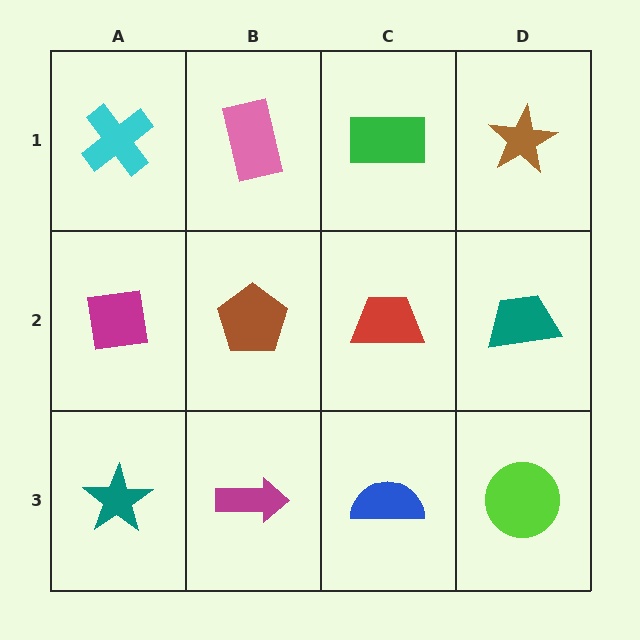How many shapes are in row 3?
4 shapes.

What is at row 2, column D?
A teal trapezoid.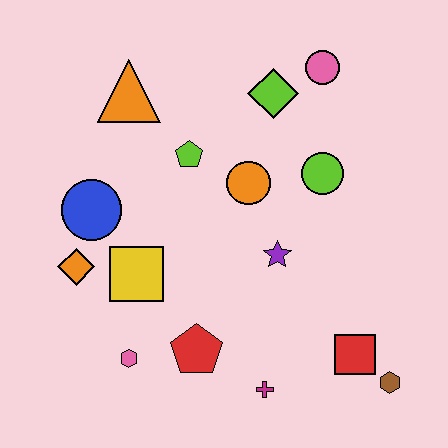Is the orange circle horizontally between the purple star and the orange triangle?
Yes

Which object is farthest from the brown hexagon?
The orange triangle is farthest from the brown hexagon.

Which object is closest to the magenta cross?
The red pentagon is closest to the magenta cross.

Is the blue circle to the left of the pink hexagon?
Yes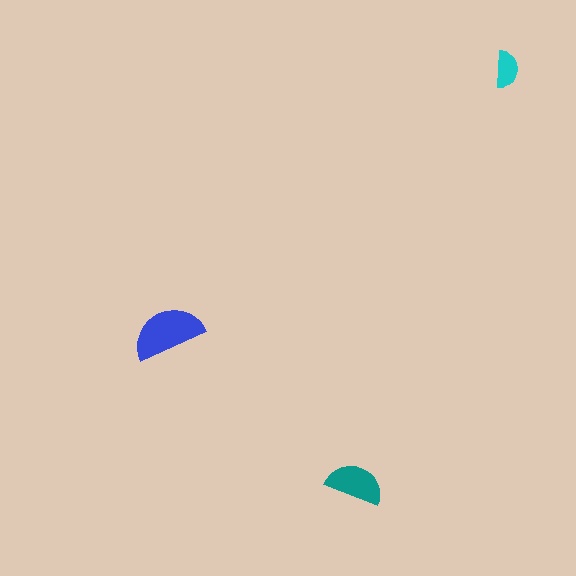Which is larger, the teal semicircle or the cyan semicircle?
The teal one.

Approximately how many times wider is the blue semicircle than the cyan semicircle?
About 2 times wider.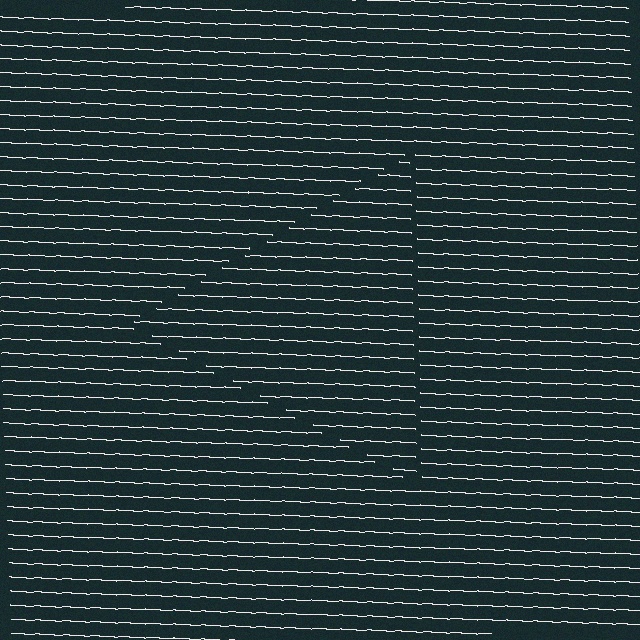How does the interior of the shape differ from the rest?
The interior of the shape contains the same grating, shifted by half a period — the contour is defined by the phase discontinuity where line-ends from the inner and outer gratings abut.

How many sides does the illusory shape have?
3 sides — the line-ends trace a triangle.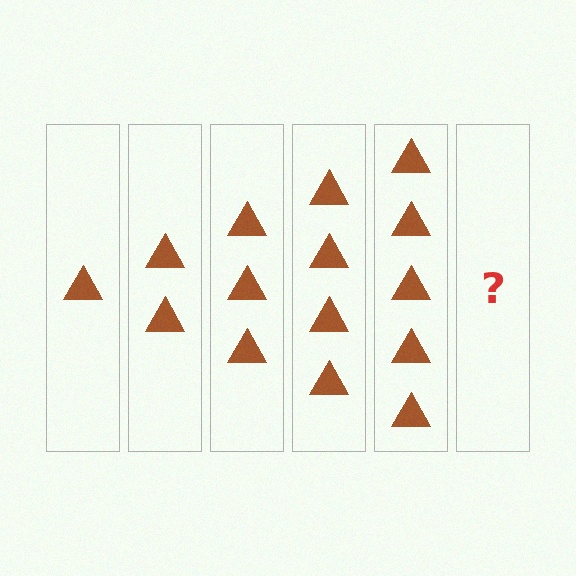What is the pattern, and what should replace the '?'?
The pattern is that each step adds one more triangle. The '?' should be 6 triangles.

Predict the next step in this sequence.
The next step is 6 triangles.